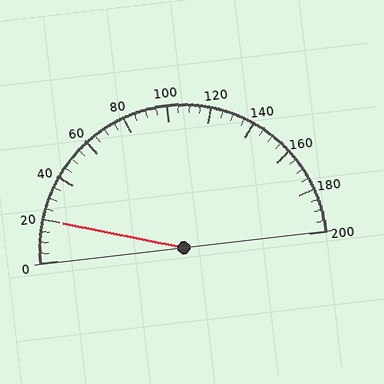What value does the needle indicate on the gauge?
The needle indicates approximately 20.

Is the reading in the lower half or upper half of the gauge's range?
The reading is in the lower half of the range (0 to 200).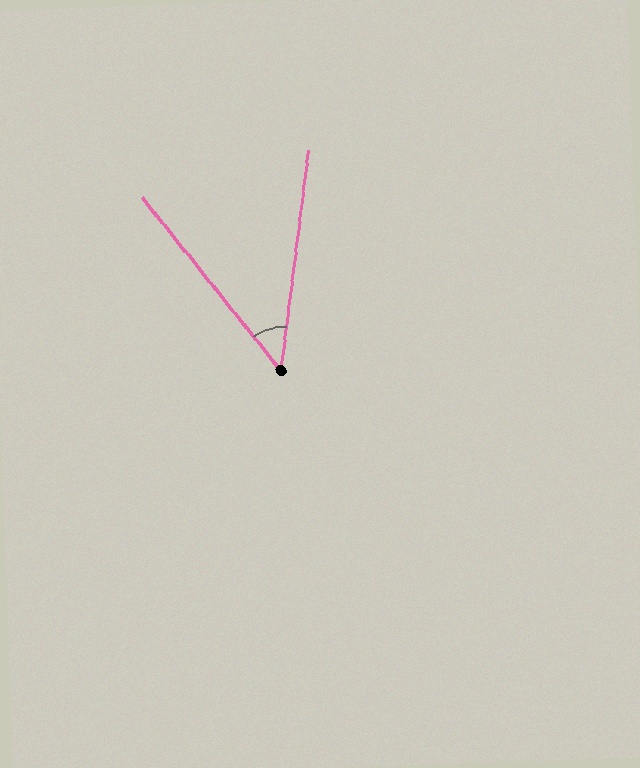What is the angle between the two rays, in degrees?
Approximately 46 degrees.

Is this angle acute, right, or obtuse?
It is acute.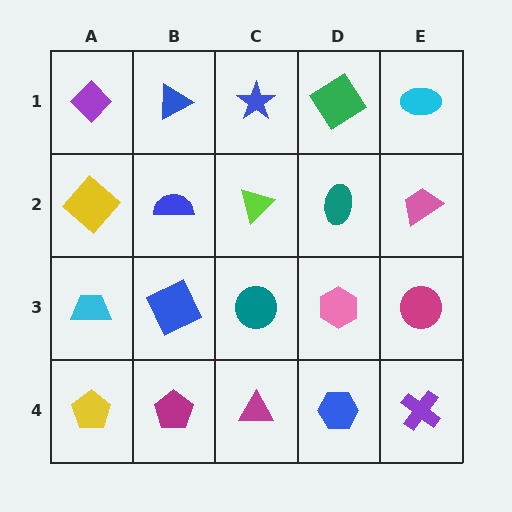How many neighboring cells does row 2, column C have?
4.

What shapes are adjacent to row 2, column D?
A green diamond (row 1, column D), a pink hexagon (row 3, column D), a lime triangle (row 2, column C), a pink trapezoid (row 2, column E).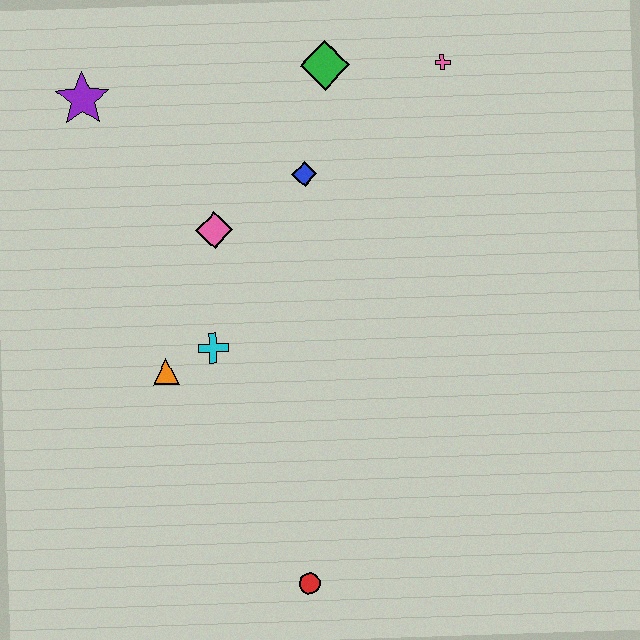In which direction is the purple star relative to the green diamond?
The purple star is to the left of the green diamond.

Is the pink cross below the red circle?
No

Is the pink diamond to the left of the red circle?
Yes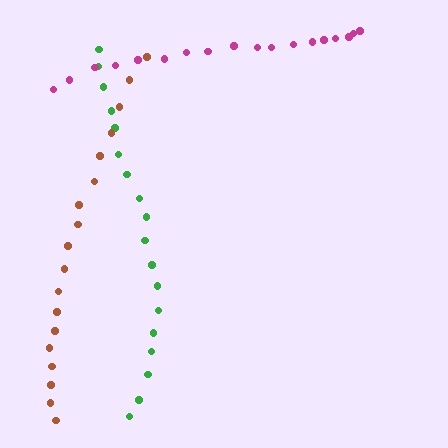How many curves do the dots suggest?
There are 3 distinct paths.